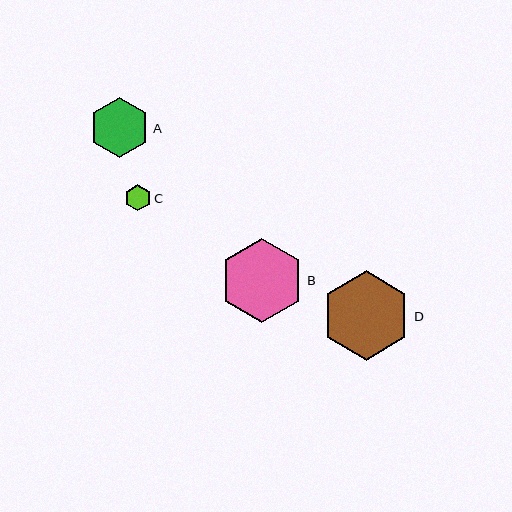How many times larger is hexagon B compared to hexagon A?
Hexagon B is approximately 1.4 times the size of hexagon A.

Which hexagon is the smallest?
Hexagon C is the smallest with a size of approximately 26 pixels.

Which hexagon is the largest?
Hexagon D is the largest with a size of approximately 89 pixels.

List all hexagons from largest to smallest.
From largest to smallest: D, B, A, C.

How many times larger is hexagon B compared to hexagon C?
Hexagon B is approximately 3.2 times the size of hexagon C.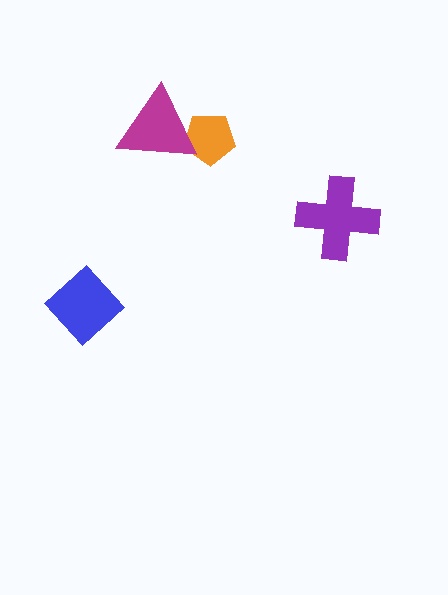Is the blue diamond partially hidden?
No, no other shape covers it.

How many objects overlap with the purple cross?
0 objects overlap with the purple cross.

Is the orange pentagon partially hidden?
Yes, it is partially covered by another shape.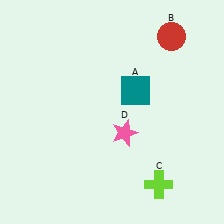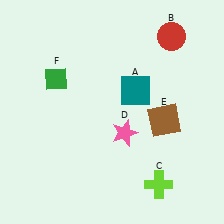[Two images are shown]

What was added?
A brown square (E), a green diamond (F) were added in Image 2.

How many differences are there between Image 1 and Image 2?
There are 2 differences between the two images.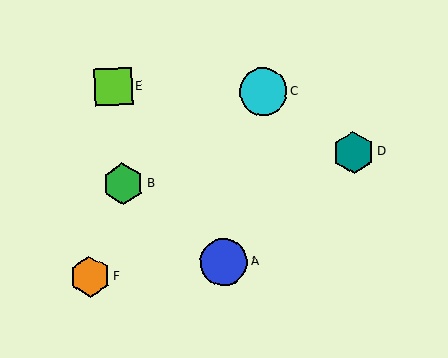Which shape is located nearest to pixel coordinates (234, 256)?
The blue circle (labeled A) at (224, 262) is nearest to that location.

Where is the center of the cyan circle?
The center of the cyan circle is at (263, 92).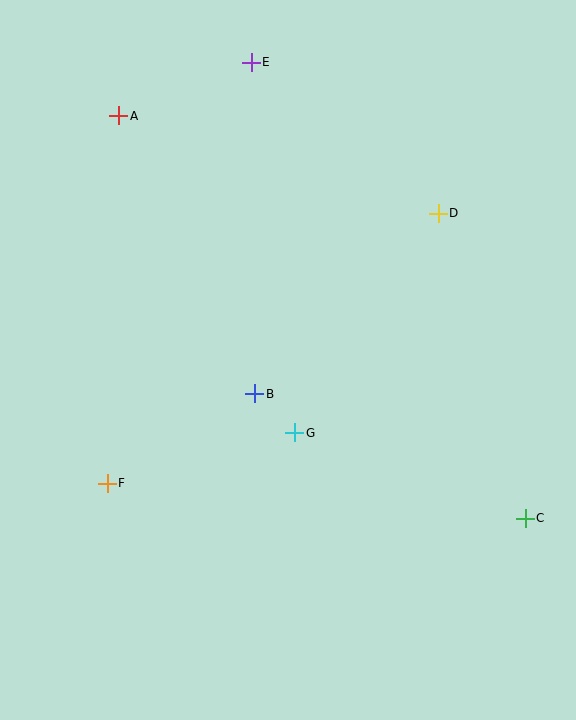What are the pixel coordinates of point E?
Point E is at (251, 62).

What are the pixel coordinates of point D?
Point D is at (438, 213).